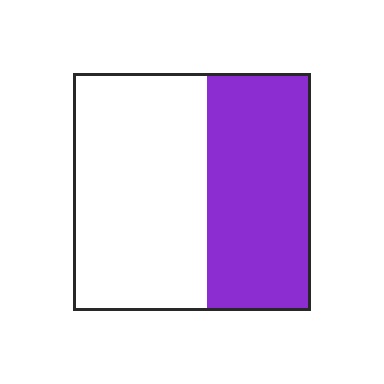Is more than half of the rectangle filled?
No.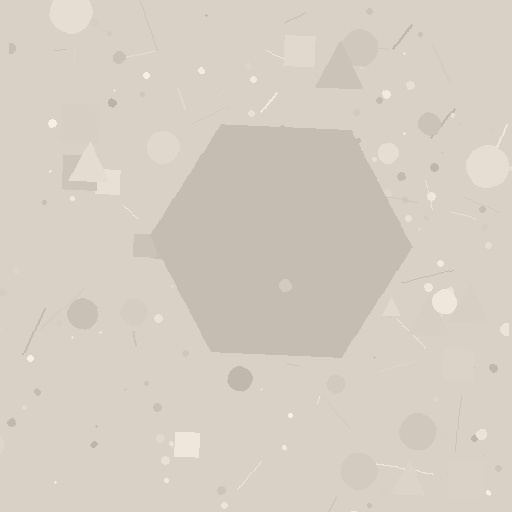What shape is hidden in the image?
A hexagon is hidden in the image.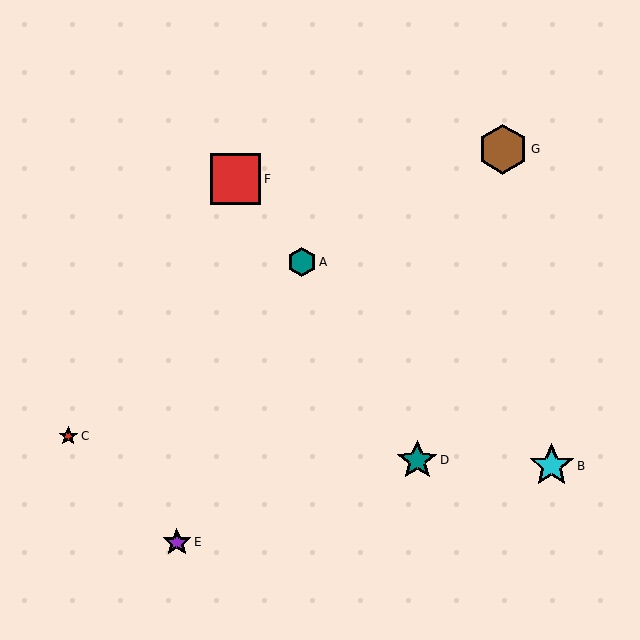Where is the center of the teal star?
The center of the teal star is at (417, 460).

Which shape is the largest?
The red square (labeled F) is the largest.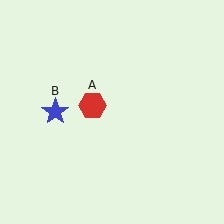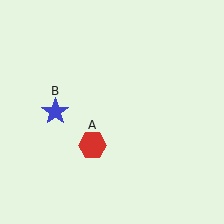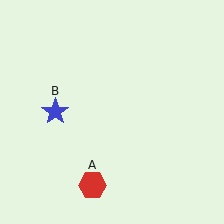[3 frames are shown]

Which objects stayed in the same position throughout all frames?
Blue star (object B) remained stationary.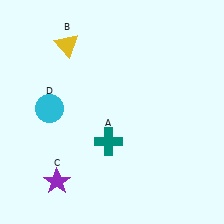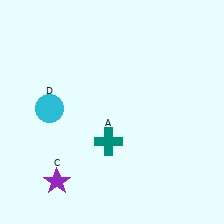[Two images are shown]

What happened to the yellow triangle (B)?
The yellow triangle (B) was removed in Image 2. It was in the top-left area of Image 1.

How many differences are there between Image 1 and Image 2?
There is 1 difference between the two images.